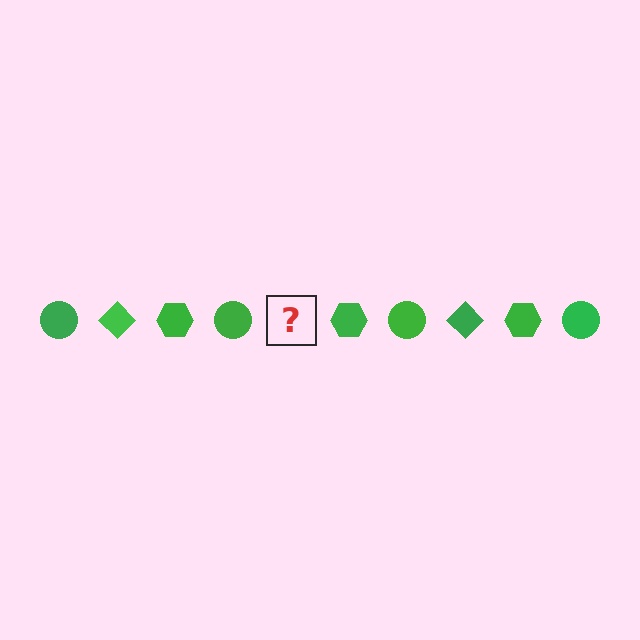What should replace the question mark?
The question mark should be replaced with a green diamond.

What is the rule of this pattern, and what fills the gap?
The rule is that the pattern cycles through circle, diamond, hexagon shapes in green. The gap should be filled with a green diamond.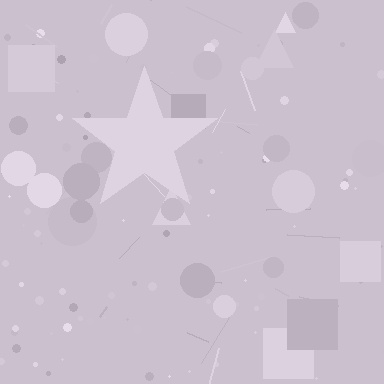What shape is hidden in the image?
A star is hidden in the image.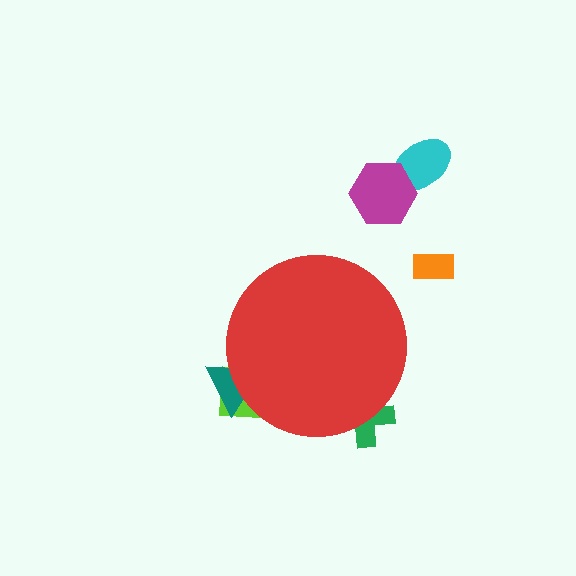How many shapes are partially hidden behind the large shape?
3 shapes are partially hidden.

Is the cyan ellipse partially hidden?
No, the cyan ellipse is fully visible.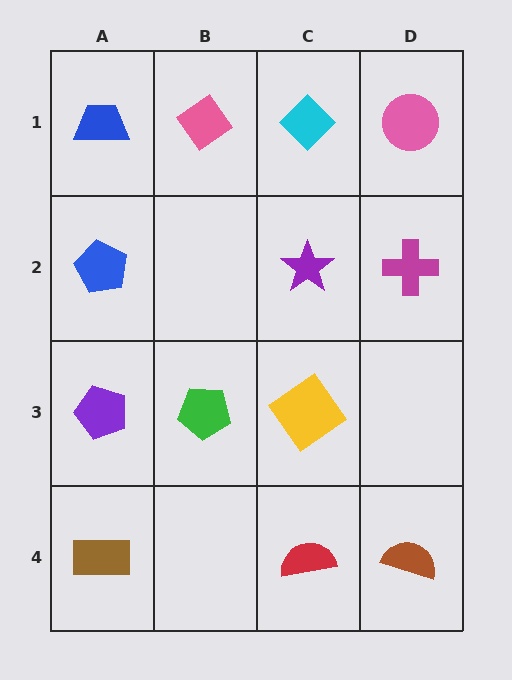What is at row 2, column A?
A blue pentagon.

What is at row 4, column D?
A brown semicircle.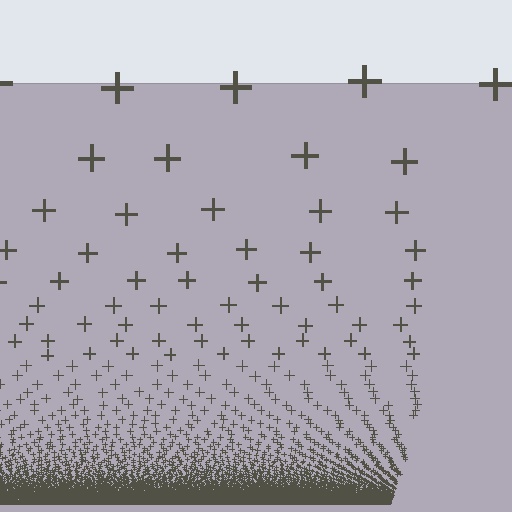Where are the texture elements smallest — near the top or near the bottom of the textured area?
Near the bottom.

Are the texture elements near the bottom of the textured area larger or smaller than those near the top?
Smaller. The gradient is inverted — elements near the bottom are smaller and denser.